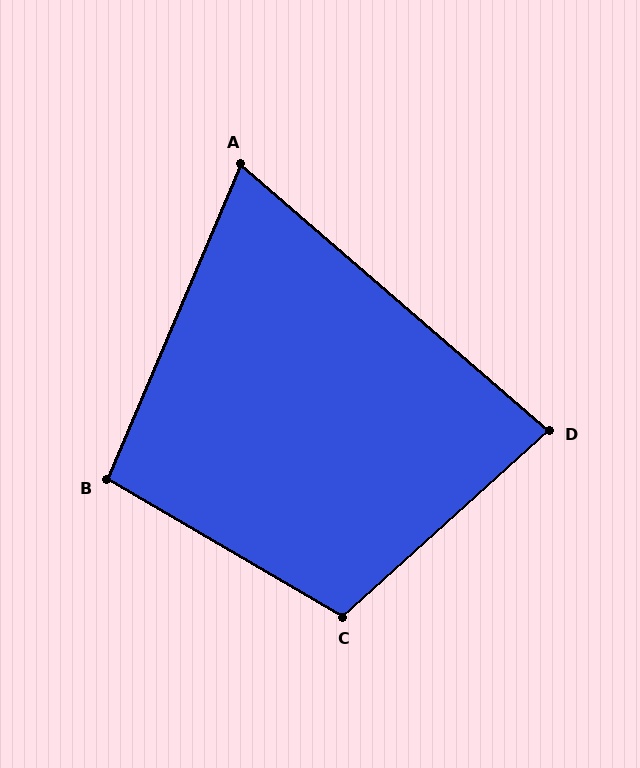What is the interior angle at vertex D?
Approximately 83 degrees (acute).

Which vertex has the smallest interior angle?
A, at approximately 72 degrees.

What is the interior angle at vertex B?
Approximately 97 degrees (obtuse).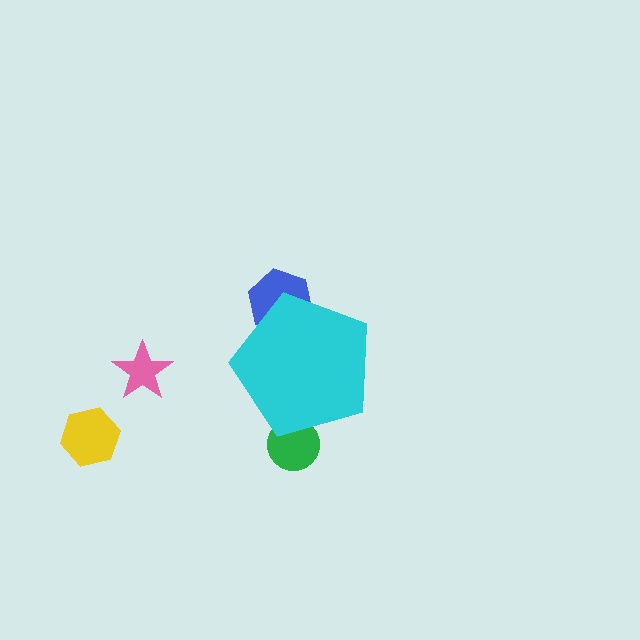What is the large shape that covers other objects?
A cyan pentagon.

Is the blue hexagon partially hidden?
Yes, the blue hexagon is partially hidden behind the cyan pentagon.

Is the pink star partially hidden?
No, the pink star is fully visible.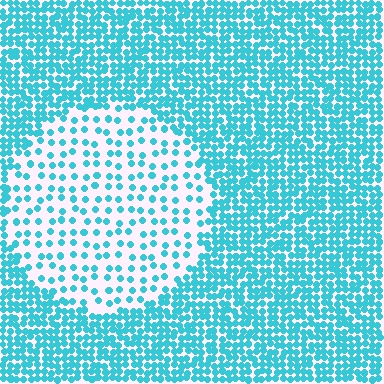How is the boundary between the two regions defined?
The boundary is defined by a change in element density (approximately 2.8x ratio). All elements are the same color, size, and shape.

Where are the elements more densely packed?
The elements are more densely packed outside the circle boundary.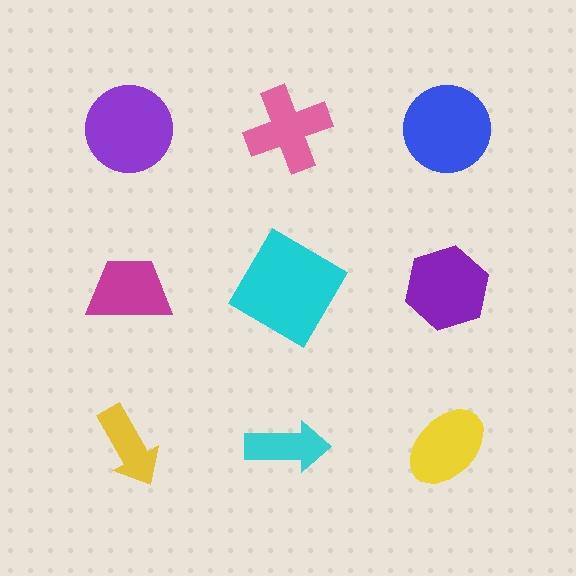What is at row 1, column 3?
A blue circle.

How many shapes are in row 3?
3 shapes.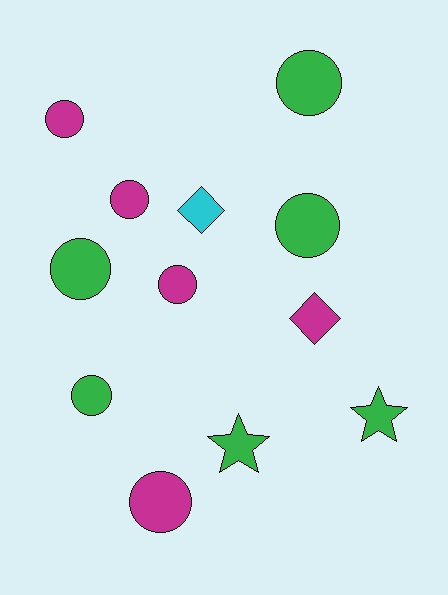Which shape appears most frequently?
Circle, with 8 objects.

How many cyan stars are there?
There are no cyan stars.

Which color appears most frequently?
Green, with 6 objects.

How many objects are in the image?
There are 12 objects.